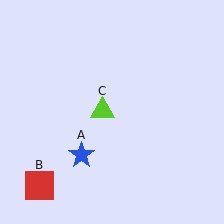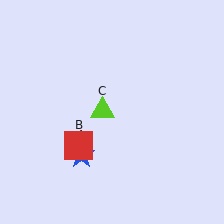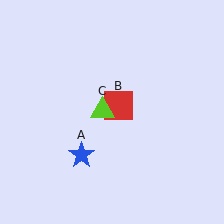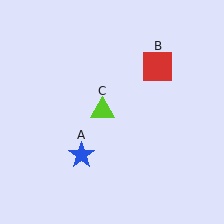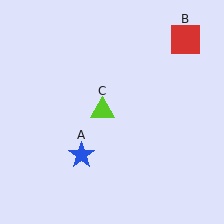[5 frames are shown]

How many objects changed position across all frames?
1 object changed position: red square (object B).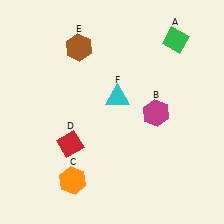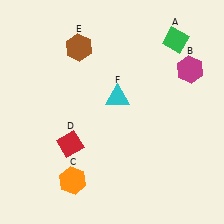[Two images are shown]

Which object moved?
The magenta hexagon (B) moved up.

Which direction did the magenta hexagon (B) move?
The magenta hexagon (B) moved up.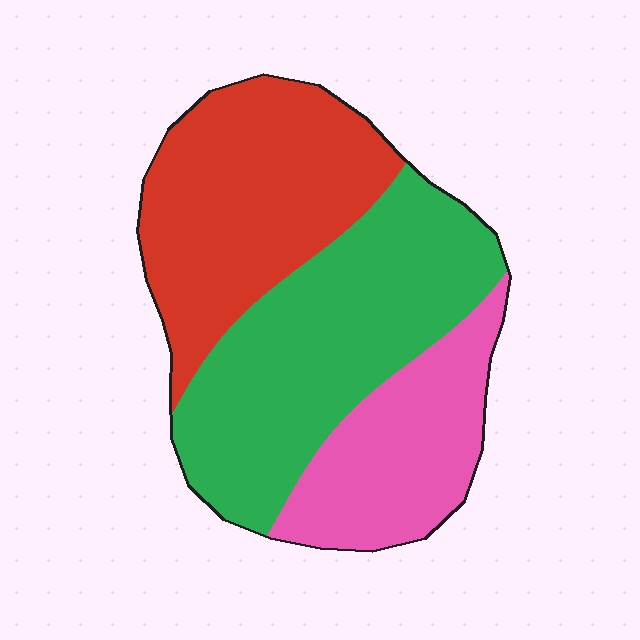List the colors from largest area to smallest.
From largest to smallest: green, red, pink.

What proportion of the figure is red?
Red covers 35% of the figure.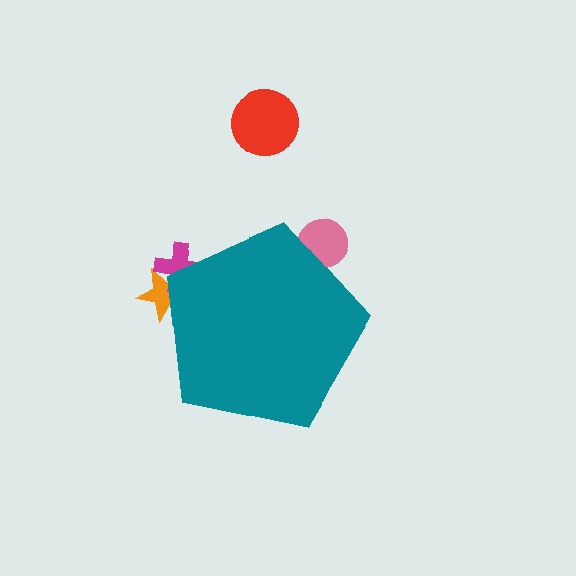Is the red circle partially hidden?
No, the red circle is fully visible.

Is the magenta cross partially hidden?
Yes, the magenta cross is partially hidden behind the teal pentagon.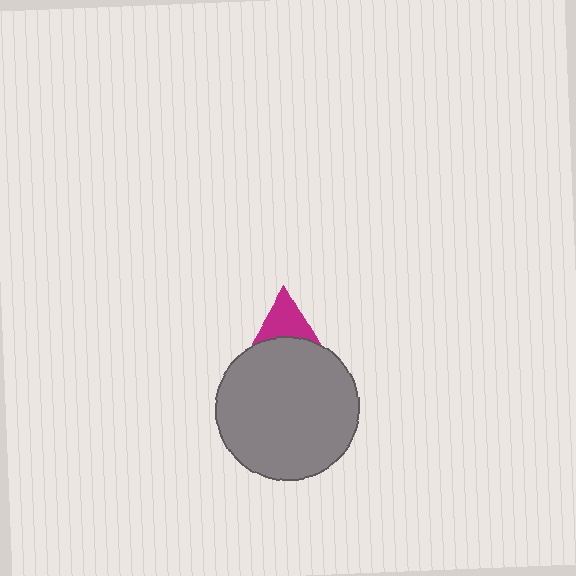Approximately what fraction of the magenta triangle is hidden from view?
Roughly 66% of the magenta triangle is hidden behind the gray circle.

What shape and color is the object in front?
The object in front is a gray circle.